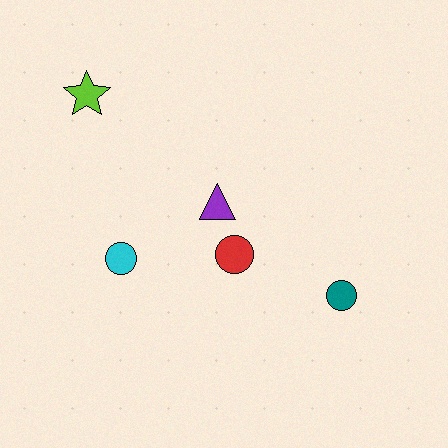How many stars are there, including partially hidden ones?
There is 1 star.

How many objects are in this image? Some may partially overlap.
There are 5 objects.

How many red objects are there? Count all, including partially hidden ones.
There is 1 red object.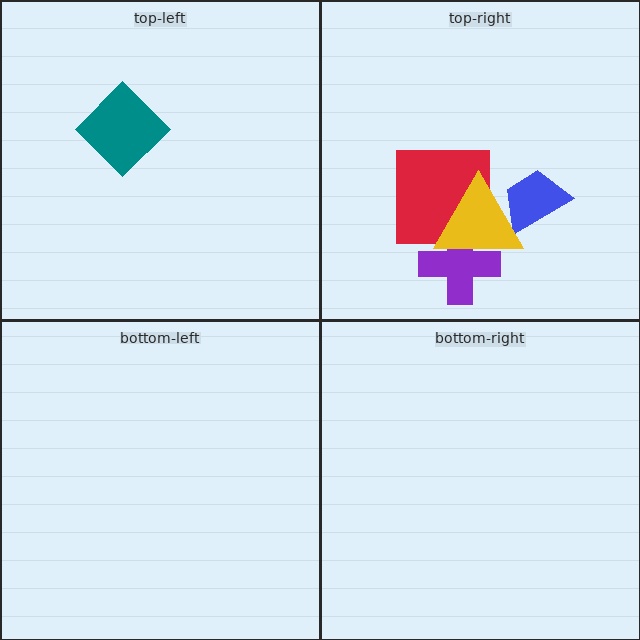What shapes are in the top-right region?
The purple cross, the blue trapezoid, the red square, the yellow triangle.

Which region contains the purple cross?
The top-right region.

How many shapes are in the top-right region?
4.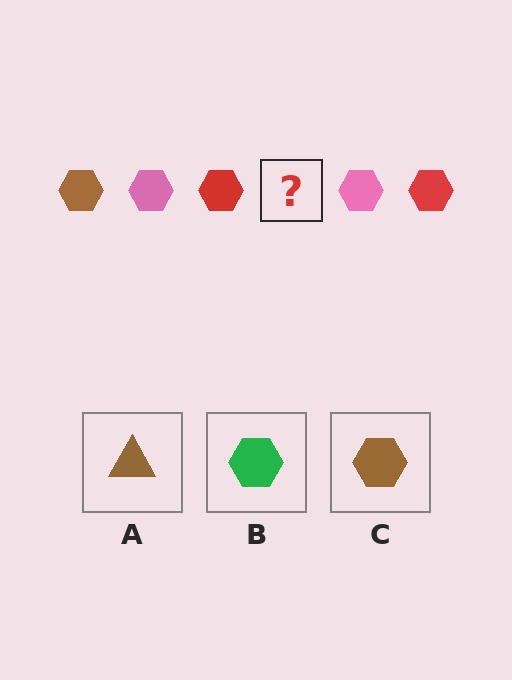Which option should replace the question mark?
Option C.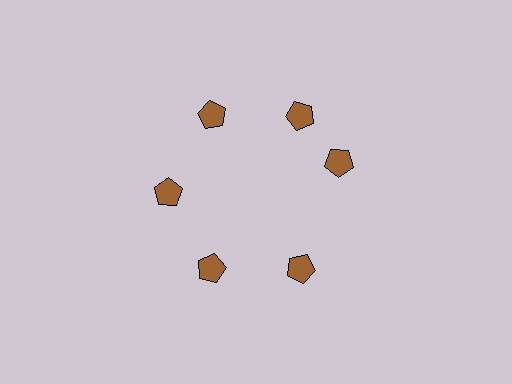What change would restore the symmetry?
The symmetry would be restored by rotating it back into even spacing with its neighbors so that all 6 pentagons sit at equal angles and equal distance from the center.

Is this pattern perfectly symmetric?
No. The 6 brown pentagons are arranged in a ring, but one element near the 3 o'clock position is rotated out of alignment along the ring, breaking the 6-fold rotational symmetry.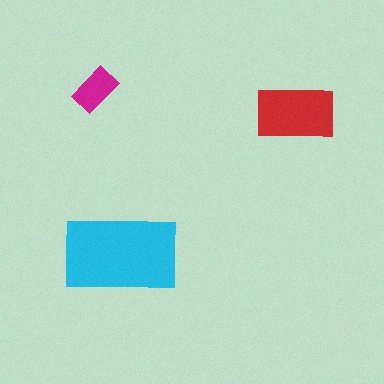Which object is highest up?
The magenta rectangle is topmost.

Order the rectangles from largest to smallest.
the cyan one, the red one, the magenta one.